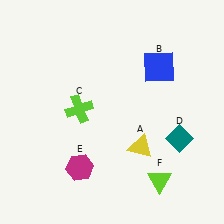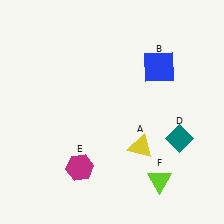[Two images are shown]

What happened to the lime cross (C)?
The lime cross (C) was removed in Image 2. It was in the top-left area of Image 1.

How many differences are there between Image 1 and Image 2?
There is 1 difference between the two images.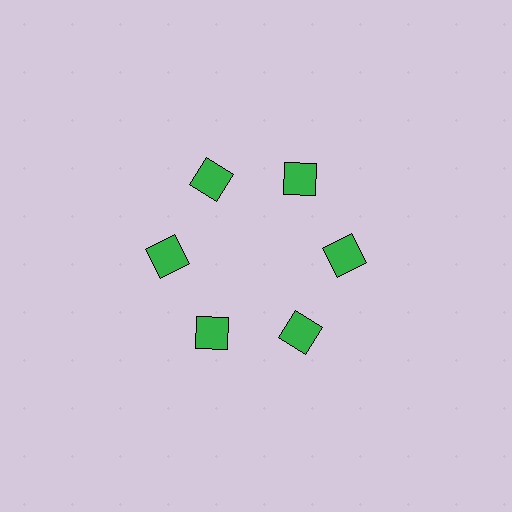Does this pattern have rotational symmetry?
Yes, this pattern has 6-fold rotational symmetry. It looks the same after rotating 60 degrees around the center.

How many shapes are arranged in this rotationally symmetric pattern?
There are 6 shapes, arranged in 6 groups of 1.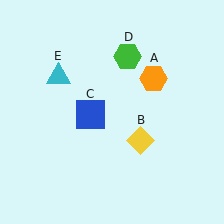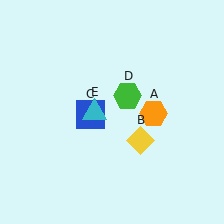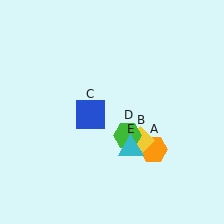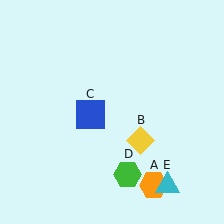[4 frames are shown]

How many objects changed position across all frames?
3 objects changed position: orange hexagon (object A), green hexagon (object D), cyan triangle (object E).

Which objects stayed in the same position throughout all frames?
Yellow diamond (object B) and blue square (object C) remained stationary.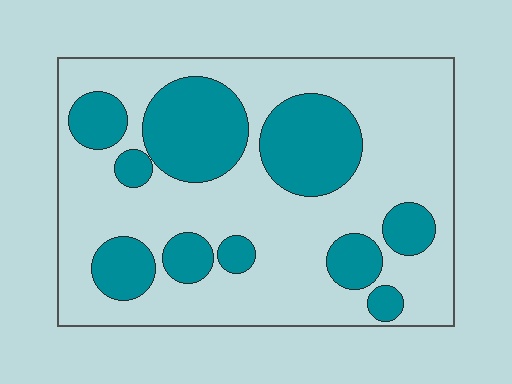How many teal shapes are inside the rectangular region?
10.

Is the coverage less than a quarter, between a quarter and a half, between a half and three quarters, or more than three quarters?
Between a quarter and a half.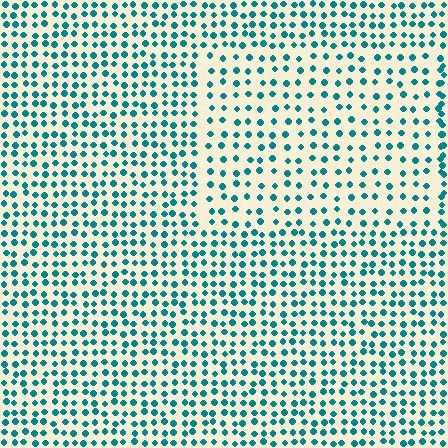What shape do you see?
I see a rectangle.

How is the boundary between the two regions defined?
The boundary is defined by a change in element density (approximately 1.6x ratio). All elements are the same color, size, and shape.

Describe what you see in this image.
The image contains small teal elements arranged at two different densities. A rectangle-shaped region is visible where the elements are less densely packed than the surrounding area.